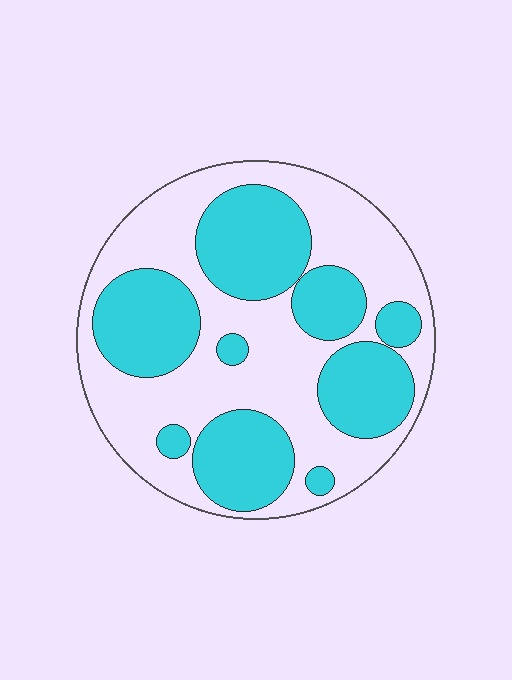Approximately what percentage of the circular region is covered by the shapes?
Approximately 45%.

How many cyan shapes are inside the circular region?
9.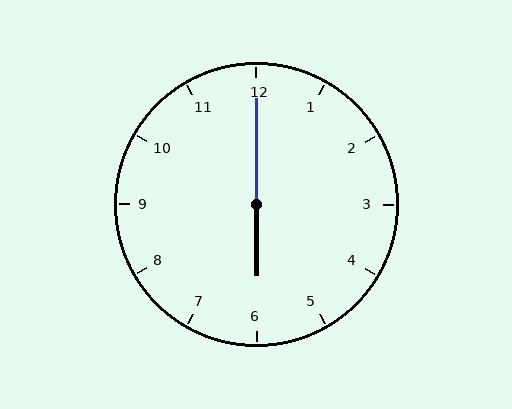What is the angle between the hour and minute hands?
Approximately 180 degrees.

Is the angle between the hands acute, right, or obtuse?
It is obtuse.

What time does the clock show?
6:00.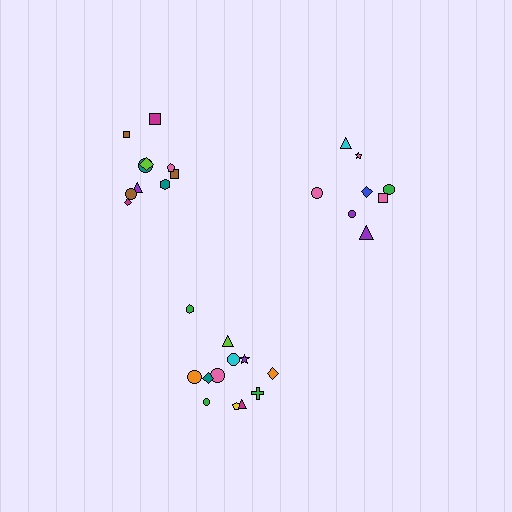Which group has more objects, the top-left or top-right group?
The top-left group.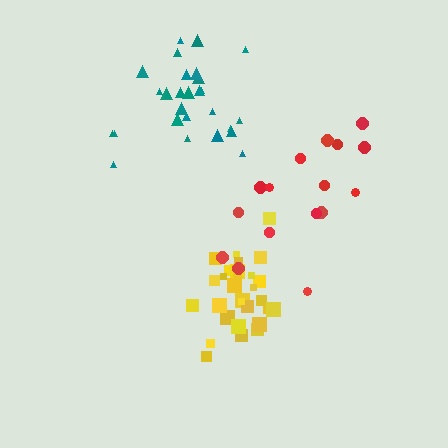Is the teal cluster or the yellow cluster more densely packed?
Yellow.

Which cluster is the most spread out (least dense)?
Red.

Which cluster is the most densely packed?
Yellow.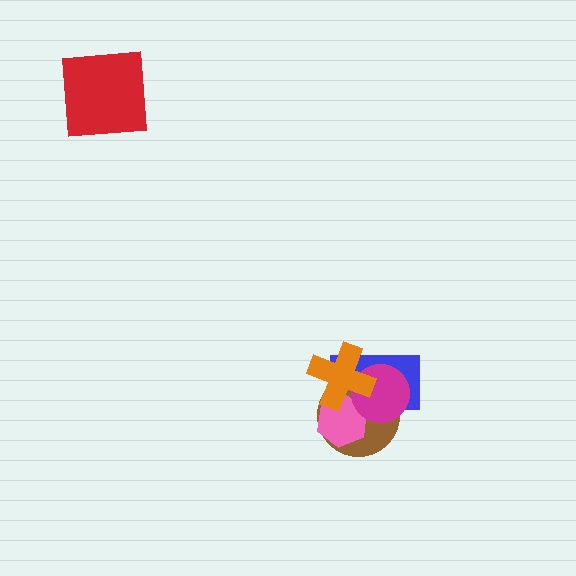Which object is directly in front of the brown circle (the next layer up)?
The pink hexagon is directly in front of the brown circle.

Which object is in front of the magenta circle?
The orange cross is in front of the magenta circle.